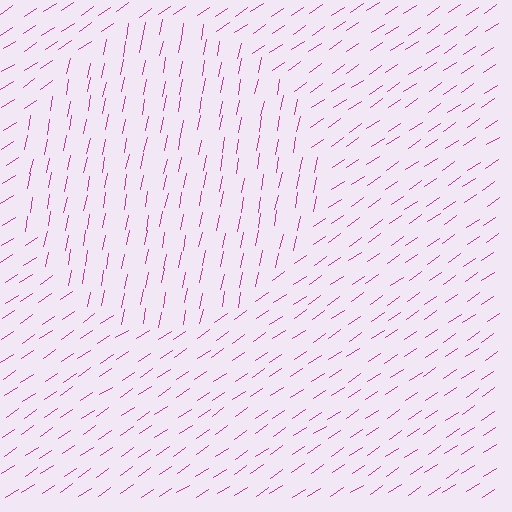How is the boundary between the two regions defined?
The boundary is defined purely by a change in line orientation (approximately 45 degrees difference). All lines are the same color and thickness.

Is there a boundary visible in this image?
Yes, there is a texture boundary formed by a change in line orientation.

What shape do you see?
I see a circle.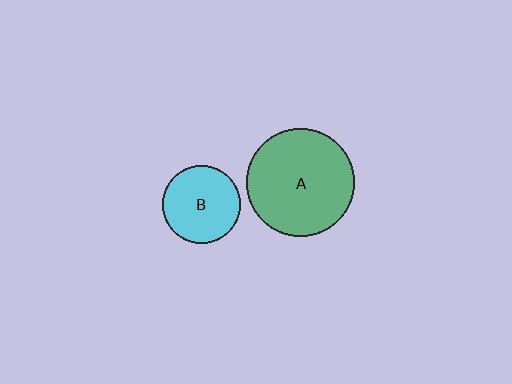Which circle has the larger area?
Circle A (green).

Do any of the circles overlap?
No, none of the circles overlap.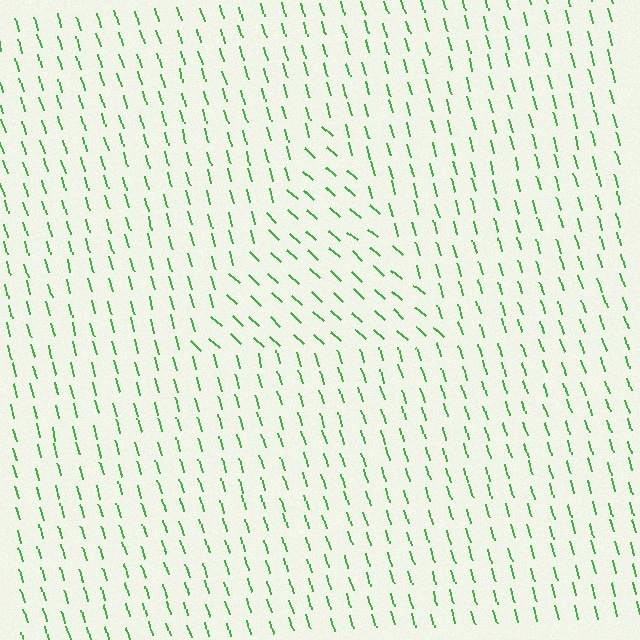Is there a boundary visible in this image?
Yes, there is a texture boundary formed by a change in line orientation.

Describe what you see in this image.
The image is filled with small green line segments. A triangle region in the image has lines oriented differently from the surrounding lines, creating a visible texture boundary.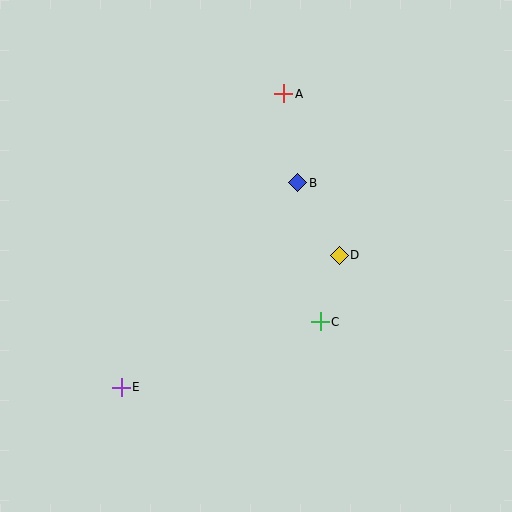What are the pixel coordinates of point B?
Point B is at (298, 183).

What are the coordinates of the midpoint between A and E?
The midpoint between A and E is at (203, 240).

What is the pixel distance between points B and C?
The distance between B and C is 141 pixels.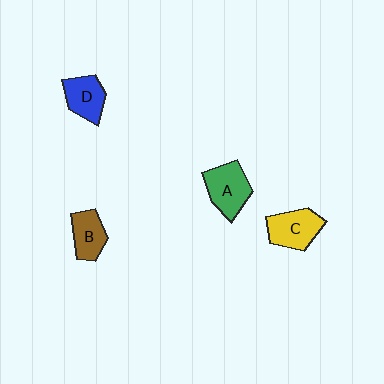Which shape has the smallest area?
Shape B (brown).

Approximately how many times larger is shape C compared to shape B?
Approximately 1.3 times.